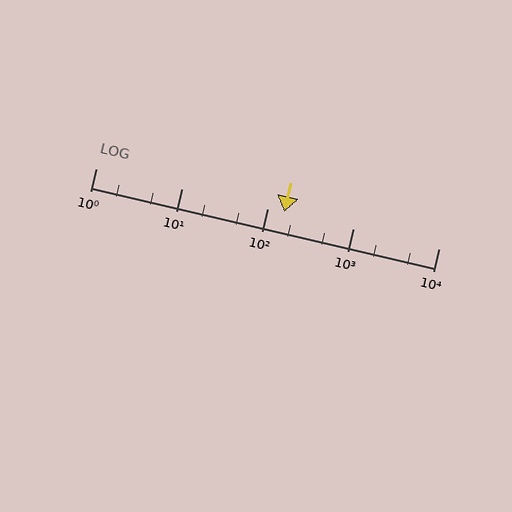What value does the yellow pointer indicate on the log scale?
The pointer indicates approximately 160.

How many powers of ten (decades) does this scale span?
The scale spans 4 decades, from 1 to 10000.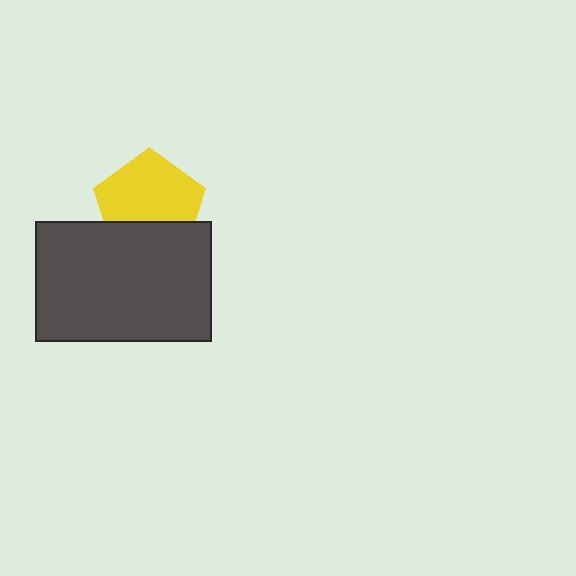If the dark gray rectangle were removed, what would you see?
You would see the complete yellow pentagon.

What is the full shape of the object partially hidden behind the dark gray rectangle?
The partially hidden object is a yellow pentagon.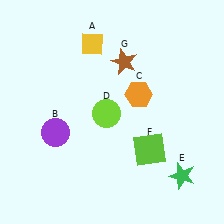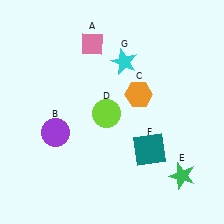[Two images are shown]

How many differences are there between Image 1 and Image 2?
There are 3 differences between the two images.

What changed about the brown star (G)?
In Image 1, G is brown. In Image 2, it changed to cyan.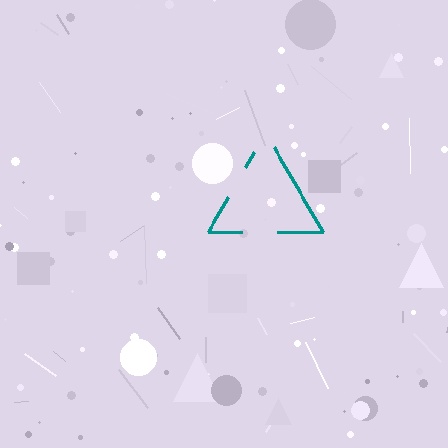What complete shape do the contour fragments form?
The contour fragments form a triangle.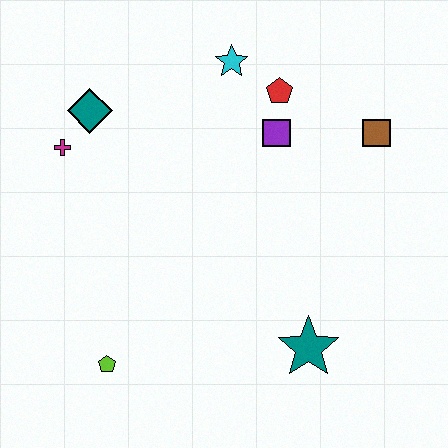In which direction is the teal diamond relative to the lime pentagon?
The teal diamond is above the lime pentagon.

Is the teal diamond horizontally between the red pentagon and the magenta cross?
Yes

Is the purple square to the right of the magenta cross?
Yes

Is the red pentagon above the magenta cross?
Yes